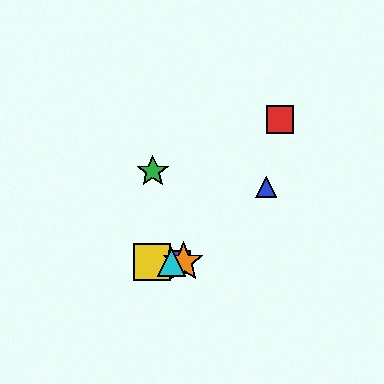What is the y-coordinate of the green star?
The green star is at y≈171.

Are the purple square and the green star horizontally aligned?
No, the purple square is at y≈262 and the green star is at y≈171.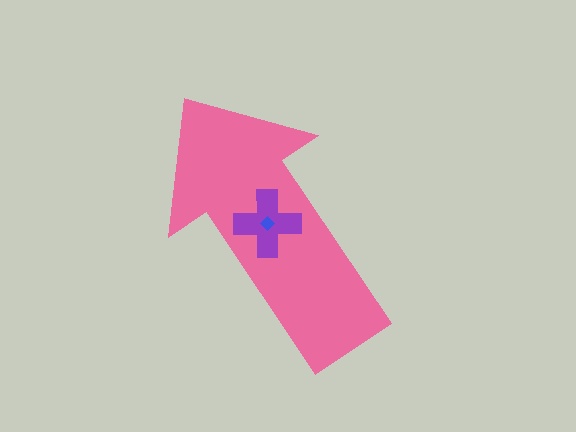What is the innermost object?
The blue diamond.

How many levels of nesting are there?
3.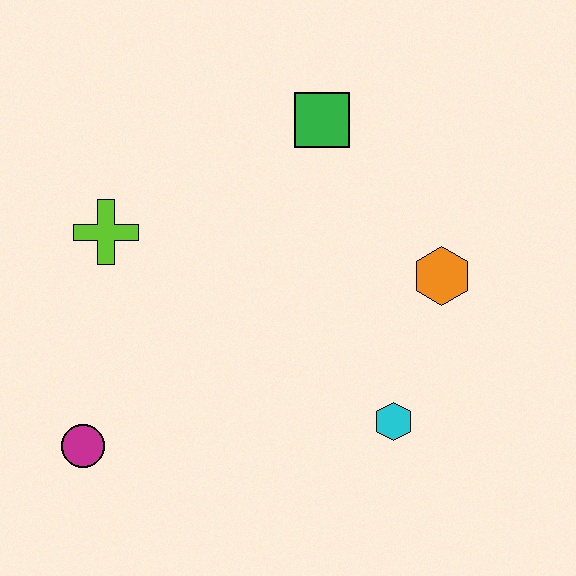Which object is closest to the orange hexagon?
The cyan hexagon is closest to the orange hexagon.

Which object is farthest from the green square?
The magenta circle is farthest from the green square.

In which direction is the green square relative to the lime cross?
The green square is to the right of the lime cross.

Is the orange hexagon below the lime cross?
Yes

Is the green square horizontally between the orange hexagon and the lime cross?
Yes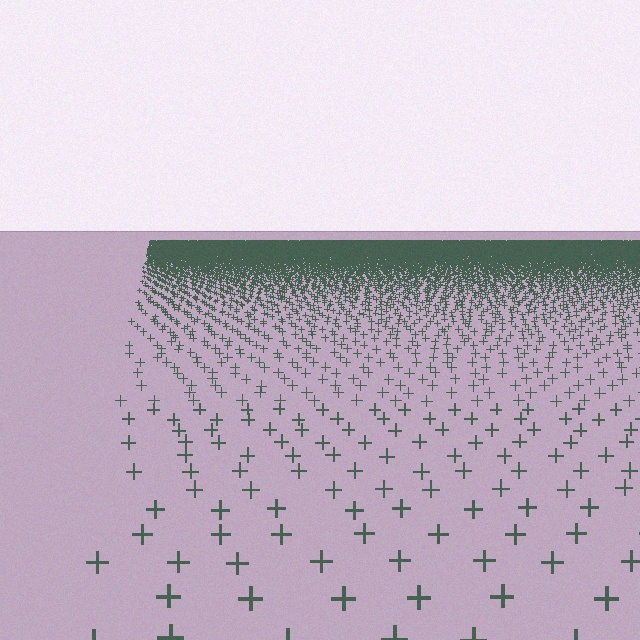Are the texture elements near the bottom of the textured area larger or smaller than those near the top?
Larger. Near the bottom, elements are closer to the viewer and appear at a bigger on-screen size.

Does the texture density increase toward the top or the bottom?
Density increases toward the top.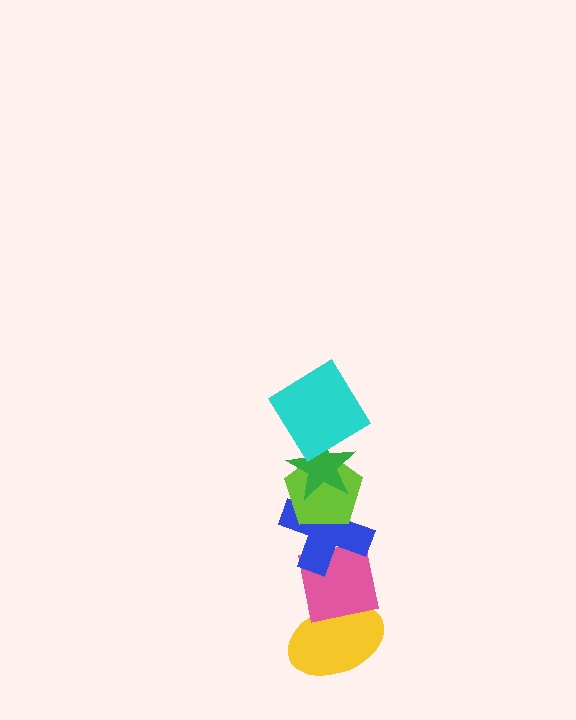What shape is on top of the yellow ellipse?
The pink square is on top of the yellow ellipse.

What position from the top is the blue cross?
The blue cross is 4th from the top.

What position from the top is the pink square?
The pink square is 5th from the top.